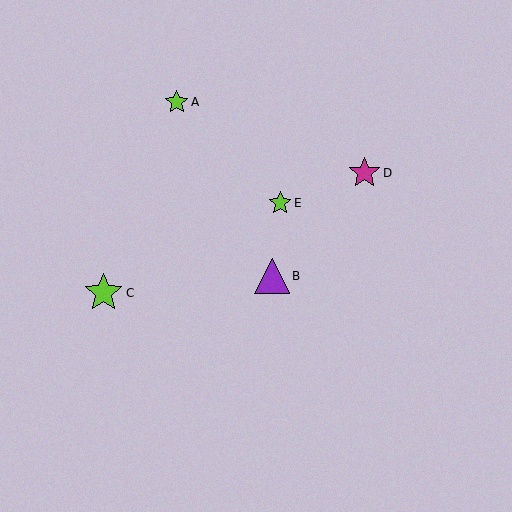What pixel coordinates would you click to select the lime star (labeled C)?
Click at (104, 293) to select the lime star C.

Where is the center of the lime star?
The center of the lime star is at (280, 203).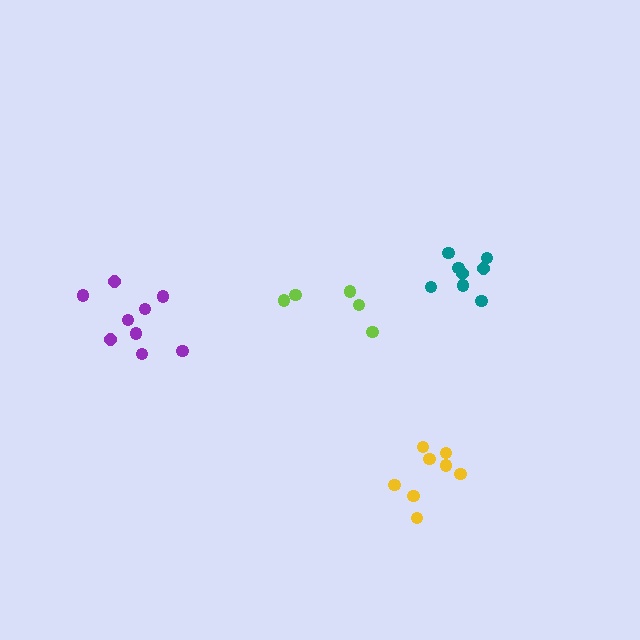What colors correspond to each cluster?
The clusters are colored: teal, yellow, lime, purple.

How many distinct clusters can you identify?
There are 4 distinct clusters.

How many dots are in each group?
Group 1: 8 dots, Group 2: 8 dots, Group 3: 5 dots, Group 4: 9 dots (30 total).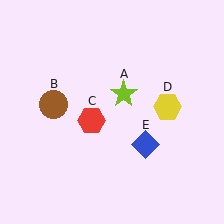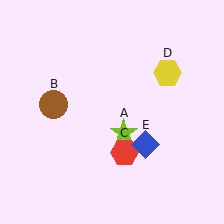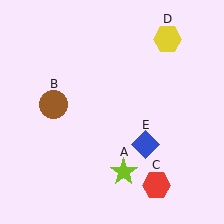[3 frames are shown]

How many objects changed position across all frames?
3 objects changed position: lime star (object A), red hexagon (object C), yellow hexagon (object D).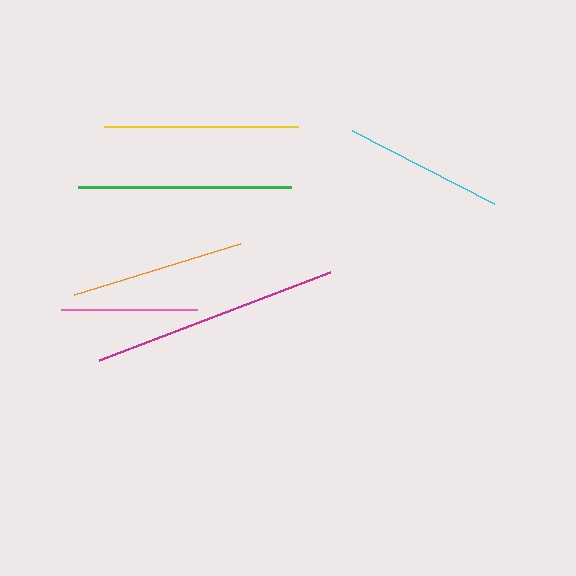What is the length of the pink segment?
The pink segment is approximately 136 pixels long.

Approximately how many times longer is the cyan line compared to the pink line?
The cyan line is approximately 1.2 times the length of the pink line.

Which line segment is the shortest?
The pink line is the shortest at approximately 136 pixels.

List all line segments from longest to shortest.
From longest to shortest: magenta, green, yellow, orange, cyan, pink.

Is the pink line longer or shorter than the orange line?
The orange line is longer than the pink line.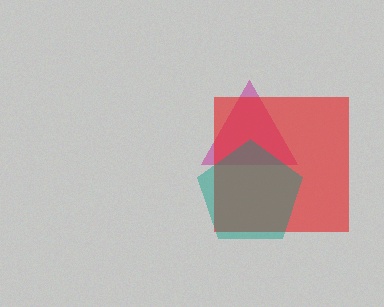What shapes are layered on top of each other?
The layered shapes are: a magenta triangle, a red square, a teal pentagon.